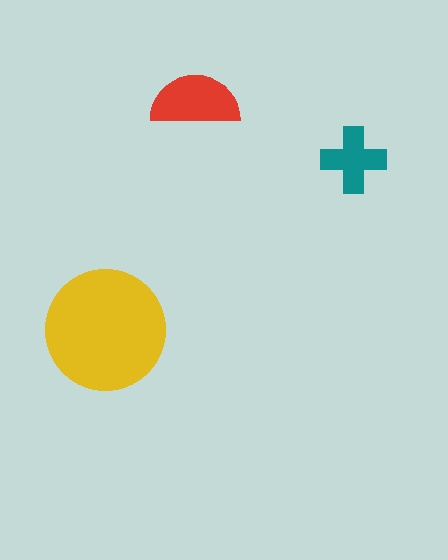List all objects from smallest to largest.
The teal cross, the red semicircle, the yellow circle.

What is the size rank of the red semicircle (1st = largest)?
2nd.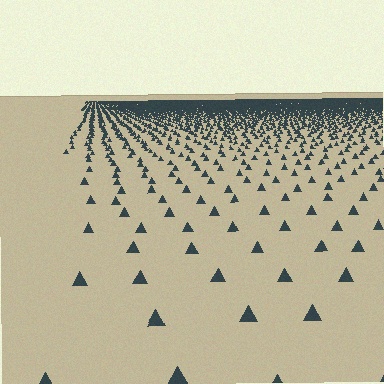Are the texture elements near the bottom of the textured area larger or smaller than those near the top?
Larger. Near the bottom, elements are closer to the viewer and appear at a bigger on-screen size.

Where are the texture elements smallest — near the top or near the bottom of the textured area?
Near the top.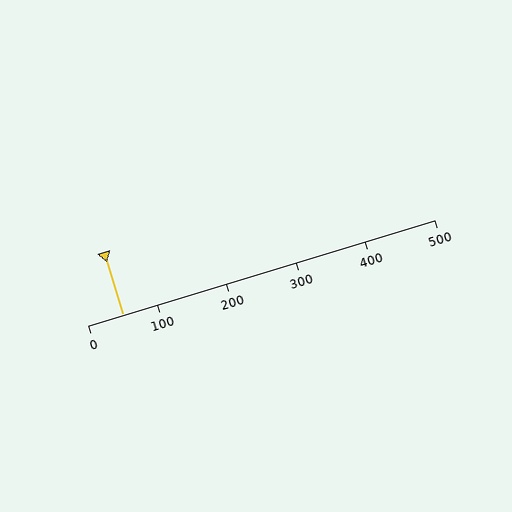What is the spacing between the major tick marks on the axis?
The major ticks are spaced 100 apart.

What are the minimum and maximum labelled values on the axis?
The axis runs from 0 to 500.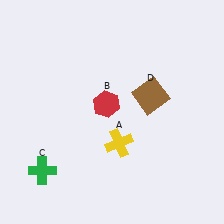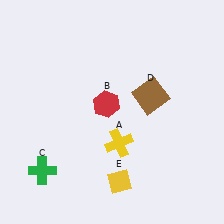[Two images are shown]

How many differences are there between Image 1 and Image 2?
There is 1 difference between the two images.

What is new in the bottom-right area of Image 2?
A yellow diamond (E) was added in the bottom-right area of Image 2.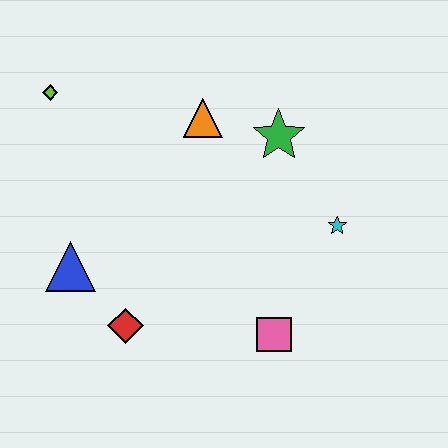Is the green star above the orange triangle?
No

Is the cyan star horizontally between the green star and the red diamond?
No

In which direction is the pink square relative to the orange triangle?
The pink square is below the orange triangle.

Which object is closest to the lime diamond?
The orange triangle is closest to the lime diamond.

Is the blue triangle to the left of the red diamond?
Yes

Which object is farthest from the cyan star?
The lime diamond is farthest from the cyan star.